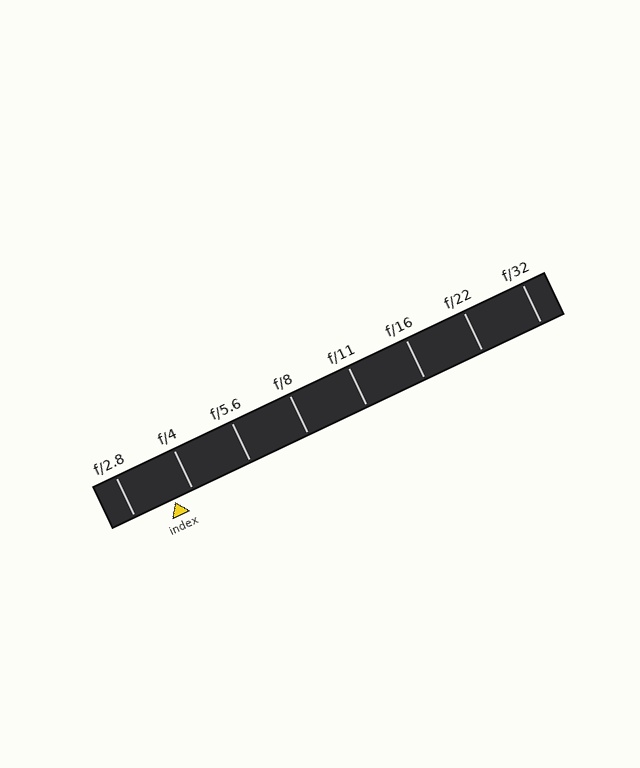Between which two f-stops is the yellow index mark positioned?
The index mark is between f/2.8 and f/4.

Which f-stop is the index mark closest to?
The index mark is closest to f/4.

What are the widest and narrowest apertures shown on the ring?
The widest aperture shown is f/2.8 and the narrowest is f/32.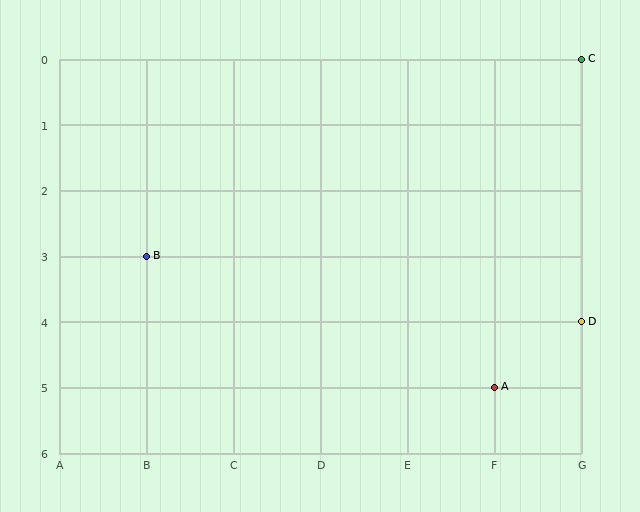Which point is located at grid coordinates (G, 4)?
Point D is at (G, 4).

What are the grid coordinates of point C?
Point C is at grid coordinates (G, 0).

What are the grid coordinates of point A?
Point A is at grid coordinates (F, 5).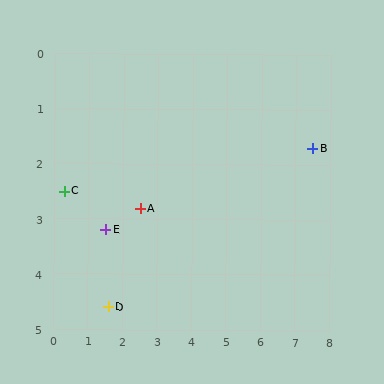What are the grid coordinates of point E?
Point E is at approximately (1.5, 3.2).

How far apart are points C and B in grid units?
Points C and B are about 7.2 grid units apart.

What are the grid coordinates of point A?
Point A is at approximately (2.5, 2.8).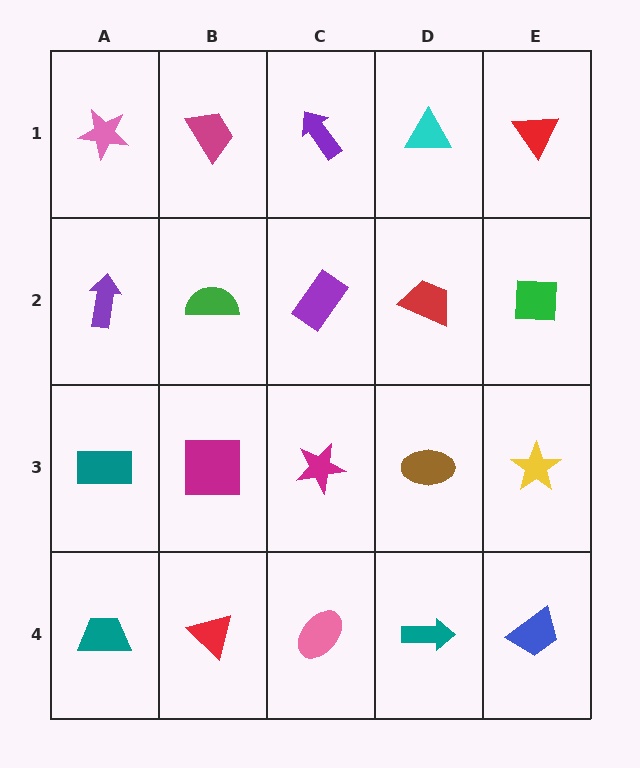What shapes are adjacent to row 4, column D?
A brown ellipse (row 3, column D), a pink ellipse (row 4, column C), a blue trapezoid (row 4, column E).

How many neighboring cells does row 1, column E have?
2.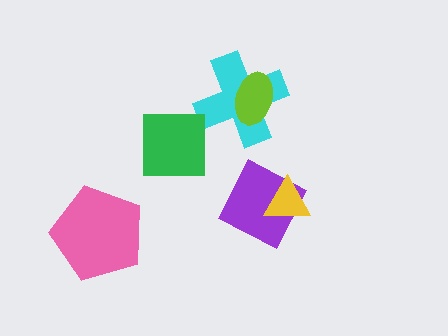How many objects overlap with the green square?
0 objects overlap with the green square.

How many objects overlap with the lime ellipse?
1 object overlaps with the lime ellipse.